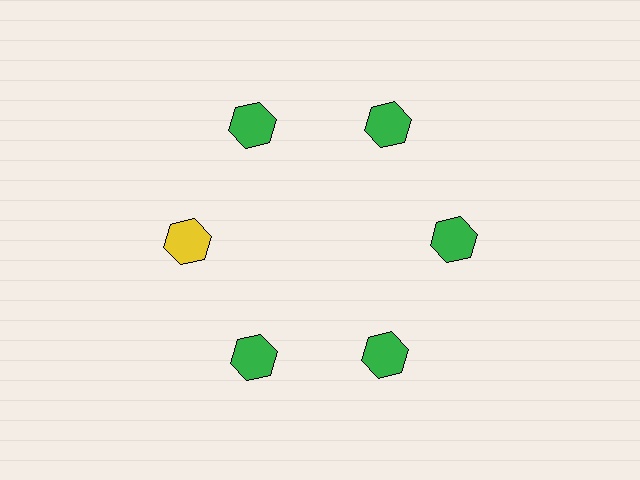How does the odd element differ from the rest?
It has a different color: yellow instead of green.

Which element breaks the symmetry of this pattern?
The yellow hexagon at roughly the 9 o'clock position breaks the symmetry. All other shapes are green hexagons.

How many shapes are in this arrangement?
There are 6 shapes arranged in a ring pattern.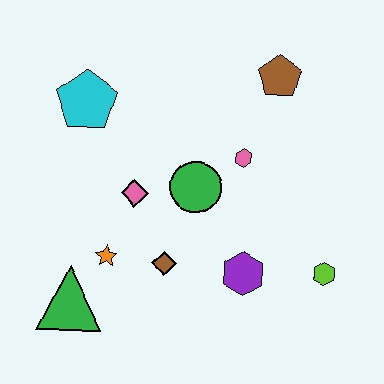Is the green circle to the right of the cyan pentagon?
Yes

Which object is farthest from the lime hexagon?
The cyan pentagon is farthest from the lime hexagon.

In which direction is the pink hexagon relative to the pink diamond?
The pink hexagon is to the right of the pink diamond.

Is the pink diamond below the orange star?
No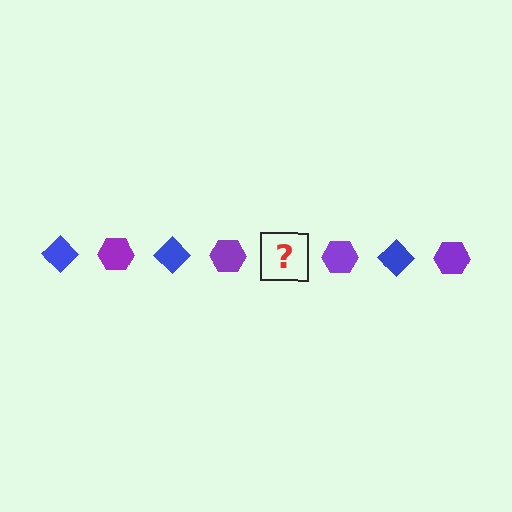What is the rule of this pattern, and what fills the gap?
The rule is that the pattern alternates between blue diamond and purple hexagon. The gap should be filled with a blue diamond.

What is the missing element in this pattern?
The missing element is a blue diamond.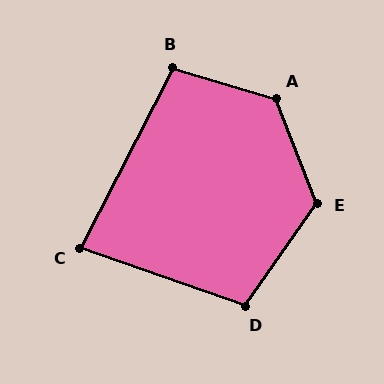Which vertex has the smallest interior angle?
C, at approximately 82 degrees.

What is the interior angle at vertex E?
Approximately 124 degrees (obtuse).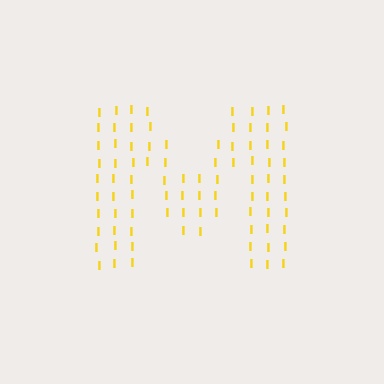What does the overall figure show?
The overall figure shows the letter M.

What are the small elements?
The small elements are letter I's.